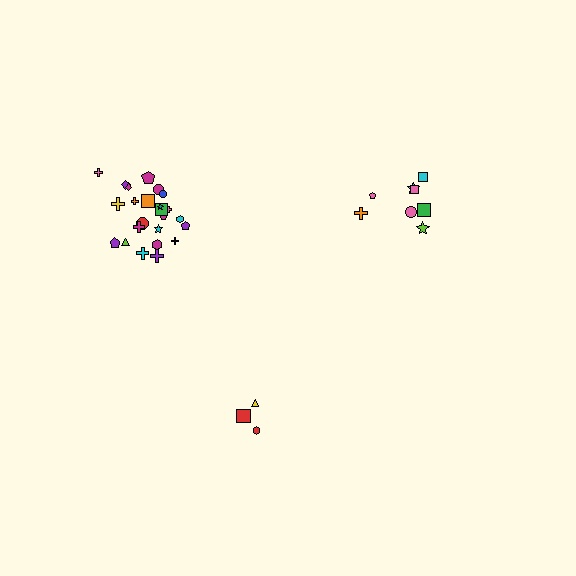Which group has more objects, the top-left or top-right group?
The top-left group.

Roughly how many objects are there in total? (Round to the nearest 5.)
Roughly 35 objects in total.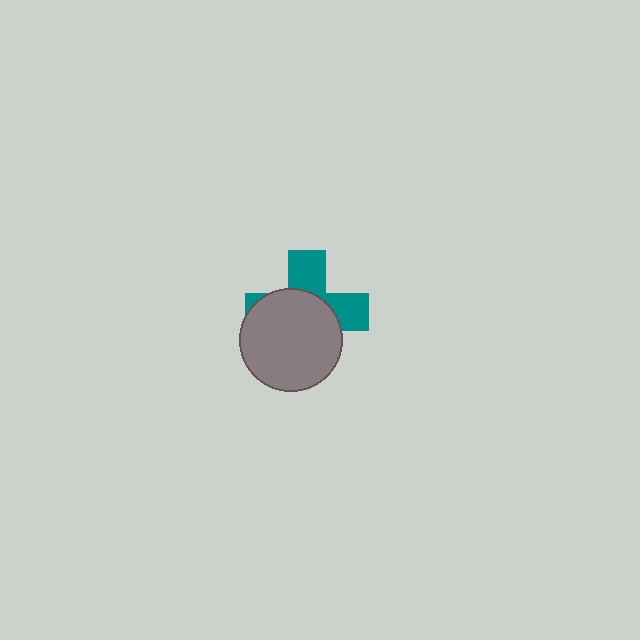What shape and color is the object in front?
The object in front is a gray circle.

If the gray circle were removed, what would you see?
You would see the complete teal cross.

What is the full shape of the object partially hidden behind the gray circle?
The partially hidden object is a teal cross.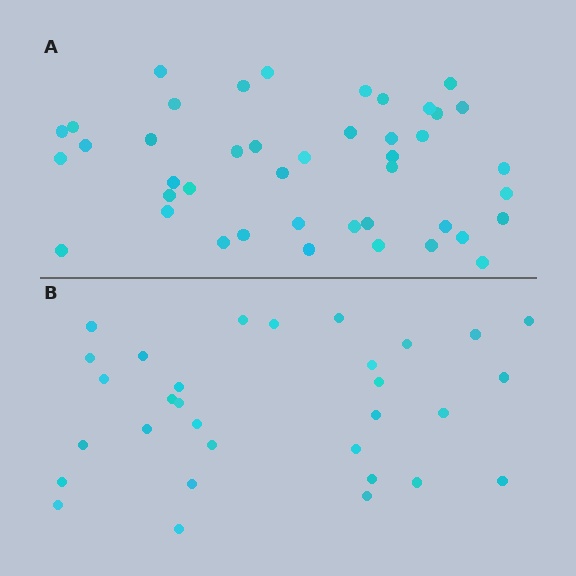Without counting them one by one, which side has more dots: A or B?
Region A (the top region) has more dots.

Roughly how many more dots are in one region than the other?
Region A has roughly 12 or so more dots than region B.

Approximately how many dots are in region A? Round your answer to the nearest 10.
About 40 dots. (The exact count is 43, which rounds to 40.)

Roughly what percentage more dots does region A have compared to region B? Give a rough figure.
About 40% more.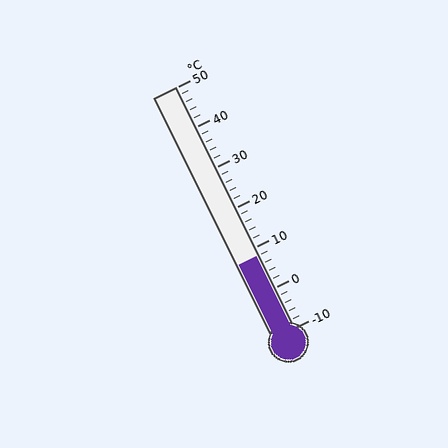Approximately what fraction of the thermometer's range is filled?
The thermometer is filled to approximately 30% of its range.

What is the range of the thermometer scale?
The thermometer scale ranges from -10°C to 50°C.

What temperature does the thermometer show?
The thermometer shows approximately 8°C.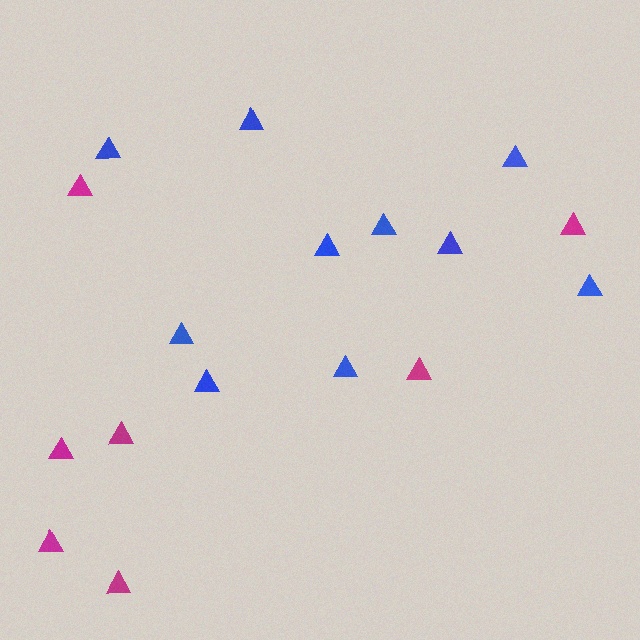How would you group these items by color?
There are 2 groups: one group of blue triangles (10) and one group of magenta triangles (7).